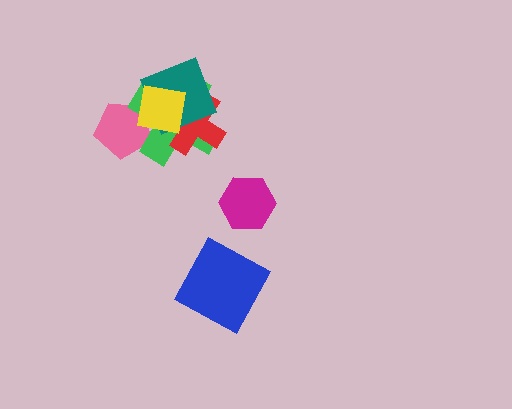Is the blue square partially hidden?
No, no other shape covers it.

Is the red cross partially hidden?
Yes, it is partially covered by another shape.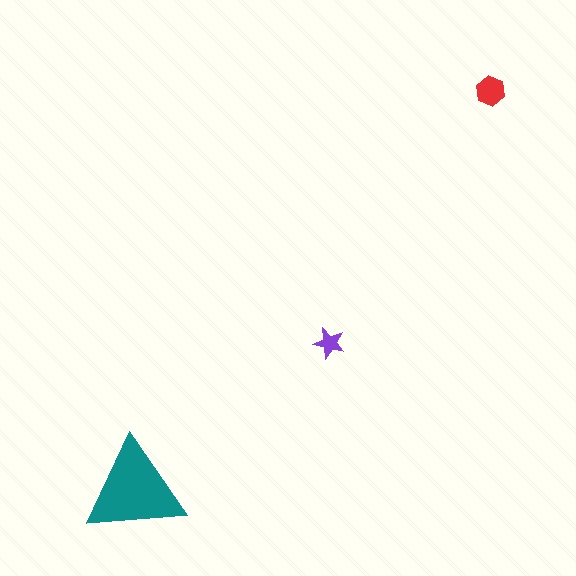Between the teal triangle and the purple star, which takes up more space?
The teal triangle.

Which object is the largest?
The teal triangle.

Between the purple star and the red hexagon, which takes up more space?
The red hexagon.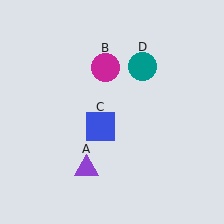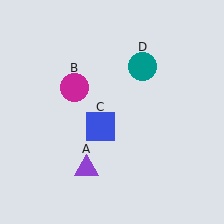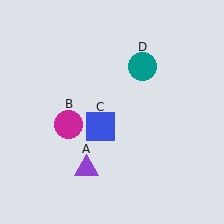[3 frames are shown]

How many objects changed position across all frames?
1 object changed position: magenta circle (object B).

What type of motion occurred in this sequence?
The magenta circle (object B) rotated counterclockwise around the center of the scene.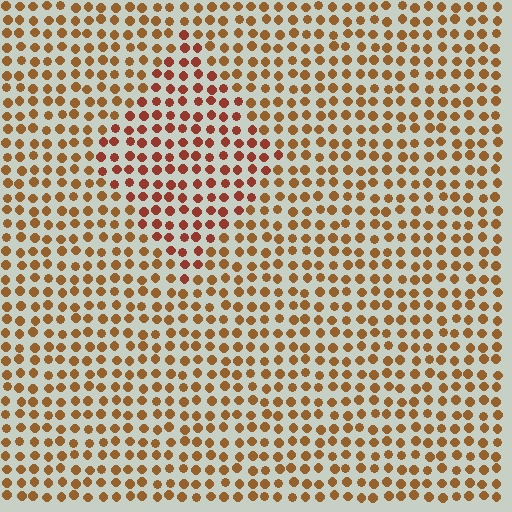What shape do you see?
I see a diamond.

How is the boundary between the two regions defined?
The boundary is defined purely by a slight shift in hue (about 24 degrees). Spacing, size, and orientation are identical on both sides.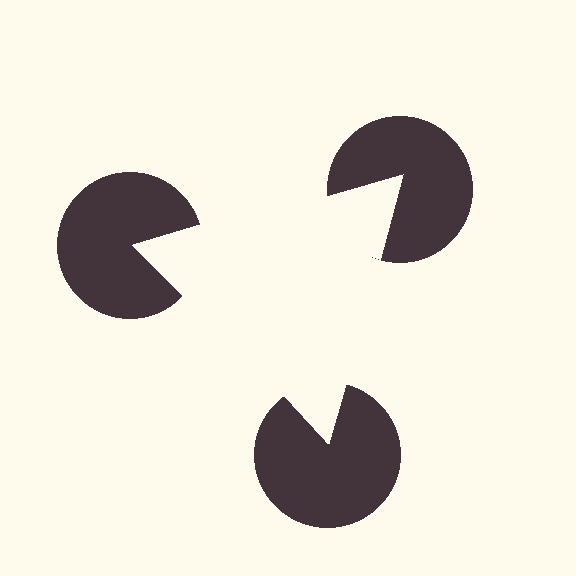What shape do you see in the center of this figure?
An illusory triangle — its edges are inferred from the aligned wedge cuts in the pac-man discs, not physically drawn.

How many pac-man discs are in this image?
There are 3 — one at each vertex of the illusory triangle.